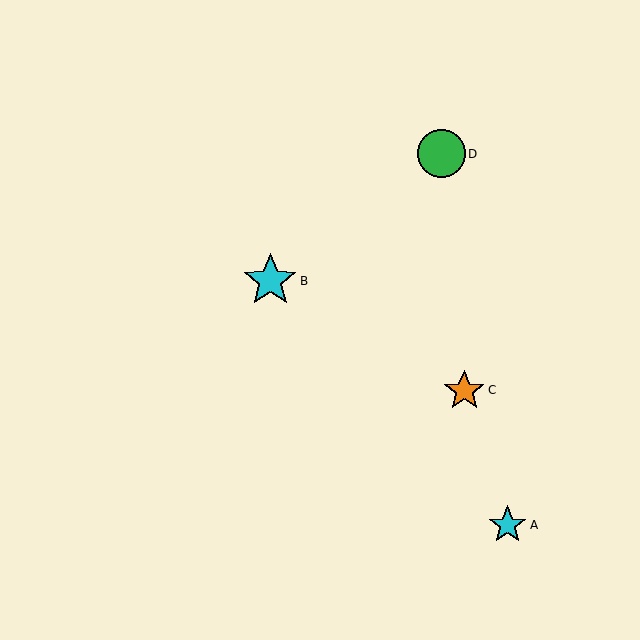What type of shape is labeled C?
Shape C is an orange star.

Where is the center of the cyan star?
The center of the cyan star is at (270, 281).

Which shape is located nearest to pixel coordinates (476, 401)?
The orange star (labeled C) at (464, 390) is nearest to that location.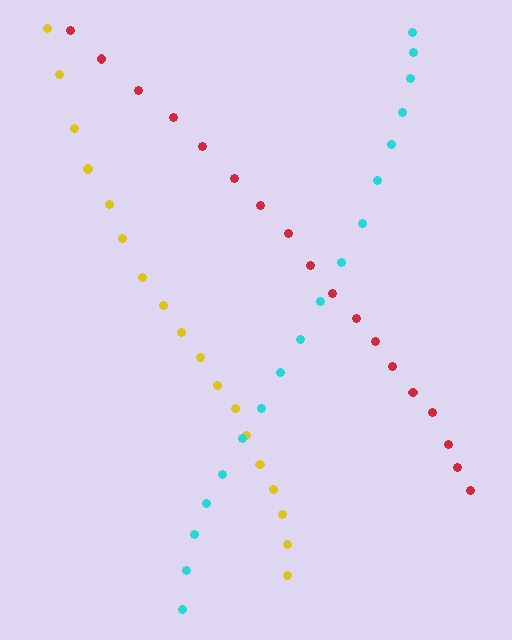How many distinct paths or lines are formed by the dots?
There are 3 distinct paths.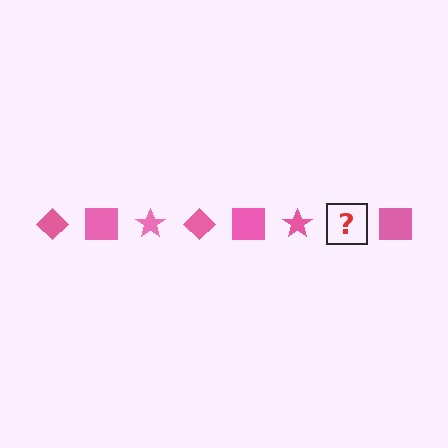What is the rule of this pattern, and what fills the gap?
The rule is that the pattern cycles through diamond, square, star shapes in pink. The gap should be filled with a pink diamond.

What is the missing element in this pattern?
The missing element is a pink diamond.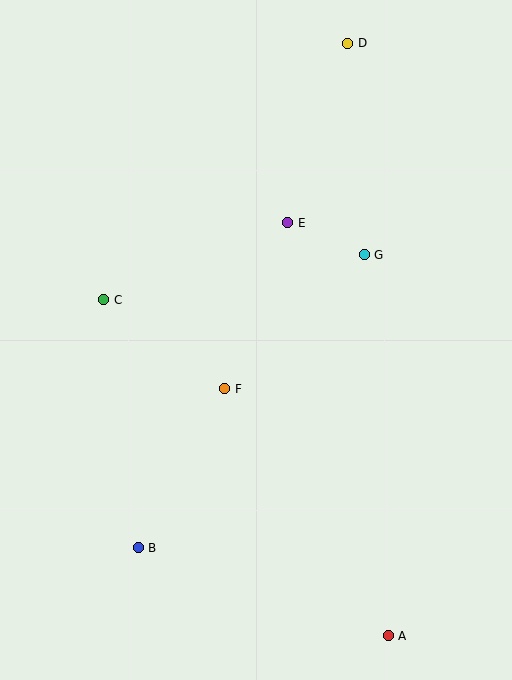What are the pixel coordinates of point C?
Point C is at (104, 300).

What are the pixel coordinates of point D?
Point D is at (348, 43).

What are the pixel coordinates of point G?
Point G is at (364, 255).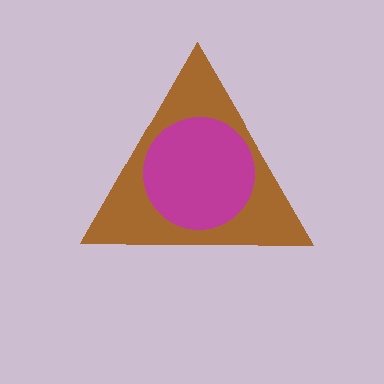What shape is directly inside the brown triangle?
The magenta circle.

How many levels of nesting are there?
2.